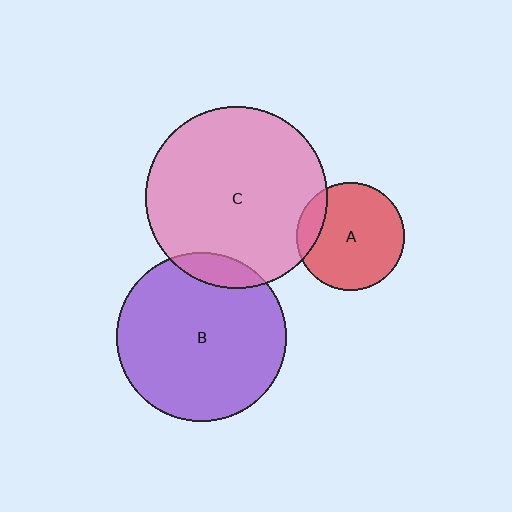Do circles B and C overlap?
Yes.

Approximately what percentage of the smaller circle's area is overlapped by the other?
Approximately 10%.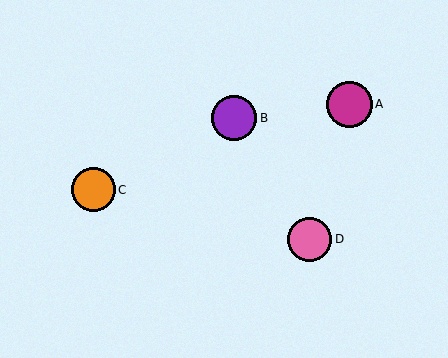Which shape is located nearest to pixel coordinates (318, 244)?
The pink circle (labeled D) at (309, 239) is nearest to that location.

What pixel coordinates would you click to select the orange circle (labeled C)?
Click at (93, 190) to select the orange circle C.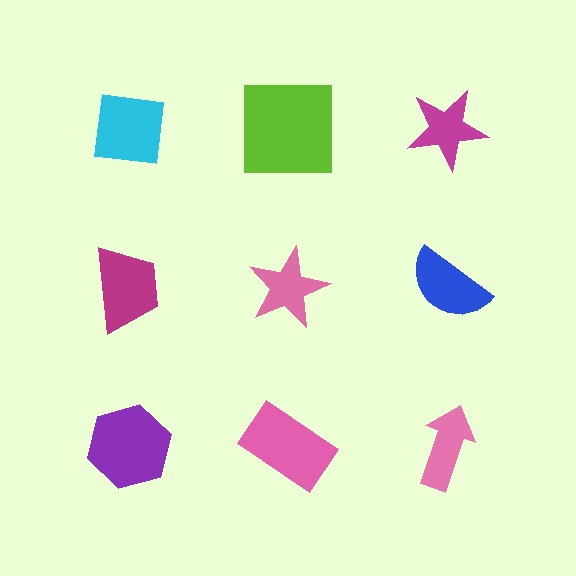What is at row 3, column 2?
A pink rectangle.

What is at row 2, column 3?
A blue semicircle.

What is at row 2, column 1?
A magenta trapezoid.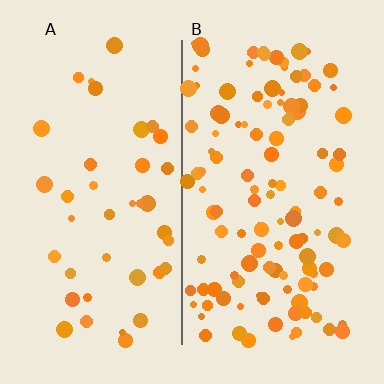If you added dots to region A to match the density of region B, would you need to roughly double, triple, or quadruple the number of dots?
Approximately triple.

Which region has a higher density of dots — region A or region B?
B (the right).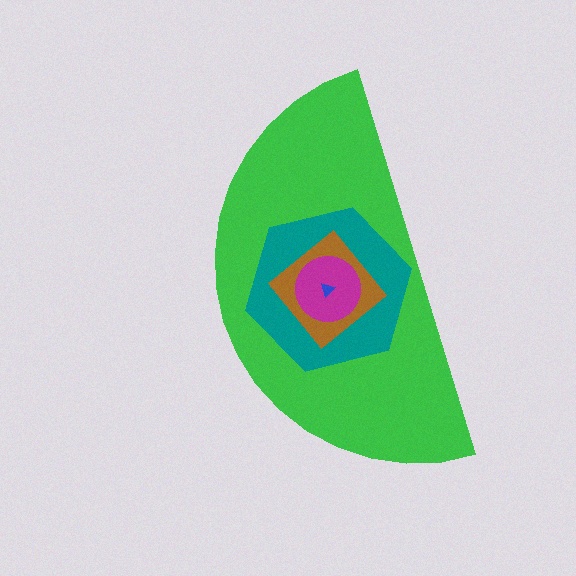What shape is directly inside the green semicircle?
The teal hexagon.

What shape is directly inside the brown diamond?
The magenta circle.